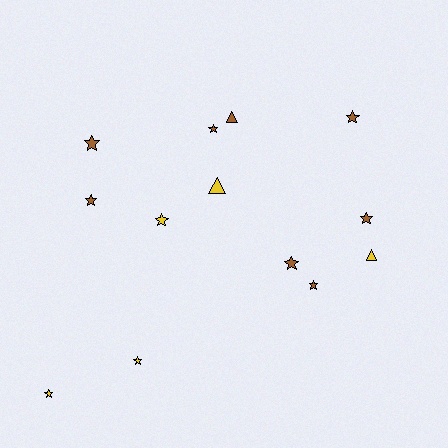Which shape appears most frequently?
Star, with 10 objects.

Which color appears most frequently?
Brown, with 8 objects.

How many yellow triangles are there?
There are 2 yellow triangles.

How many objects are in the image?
There are 13 objects.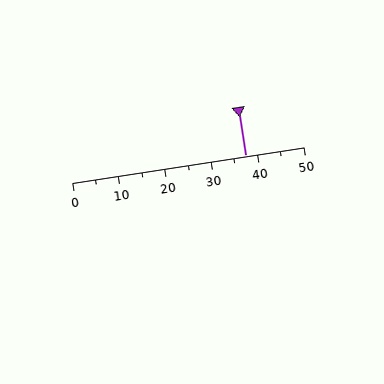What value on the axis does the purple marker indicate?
The marker indicates approximately 37.5.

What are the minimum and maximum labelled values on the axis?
The axis runs from 0 to 50.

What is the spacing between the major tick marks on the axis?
The major ticks are spaced 10 apart.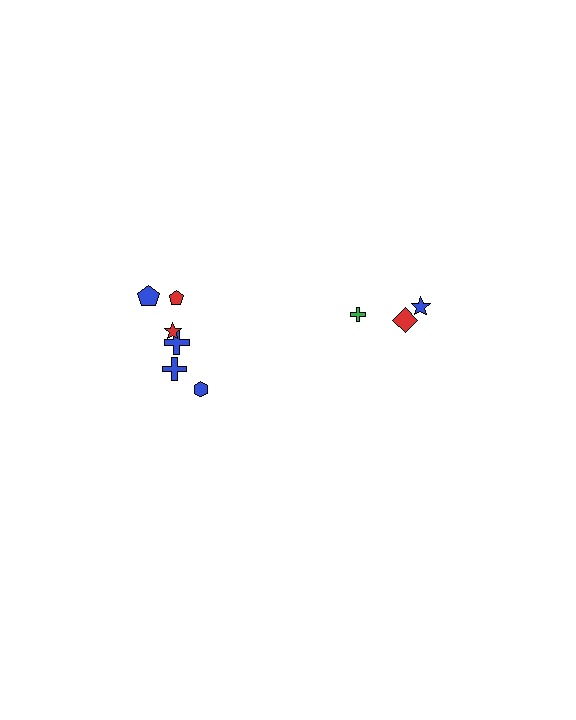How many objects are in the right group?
There are 3 objects.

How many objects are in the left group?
There are 6 objects.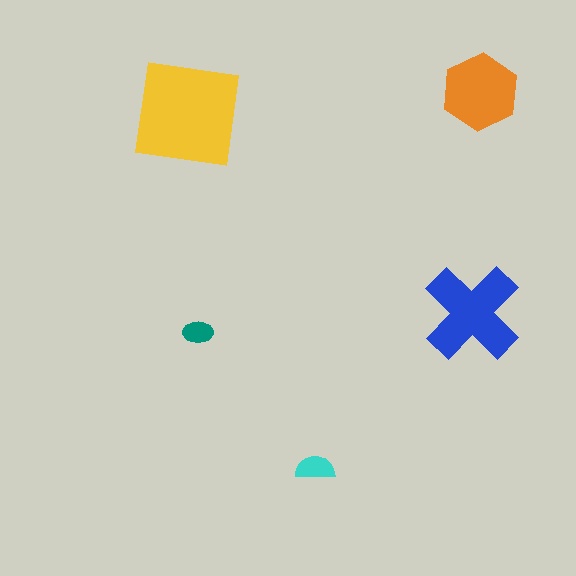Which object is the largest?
The yellow square.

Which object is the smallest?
The teal ellipse.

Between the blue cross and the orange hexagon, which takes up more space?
The blue cross.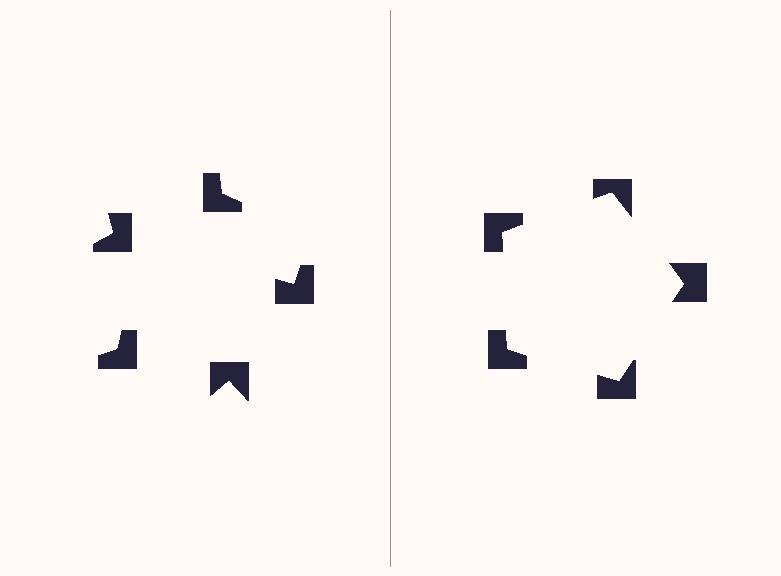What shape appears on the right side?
An illusory pentagon.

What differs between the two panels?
The notched squares are positioned identically on both sides; only the wedge orientations differ. On the right they align to a pentagon; on the left they are misaligned.